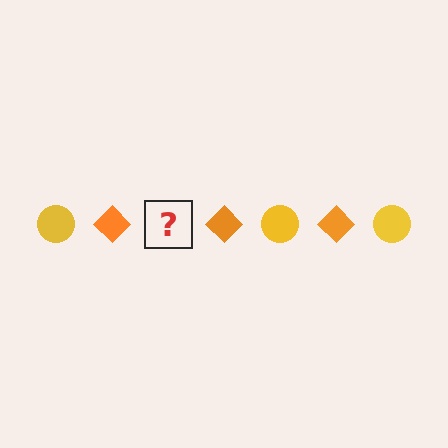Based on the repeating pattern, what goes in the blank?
The blank should be a yellow circle.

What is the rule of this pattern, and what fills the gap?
The rule is that the pattern alternates between yellow circle and orange diamond. The gap should be filled with a yellow circle.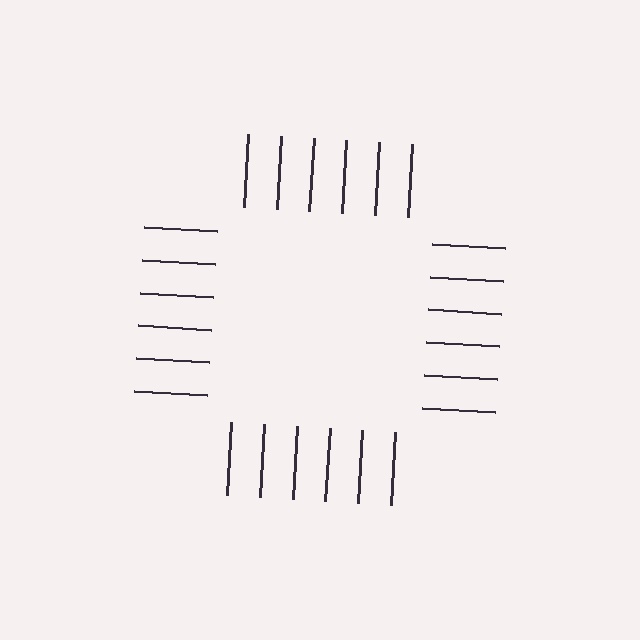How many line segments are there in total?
24 — 6 along each of the 4 edges.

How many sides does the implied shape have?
4 sides — the line-ends trace a square.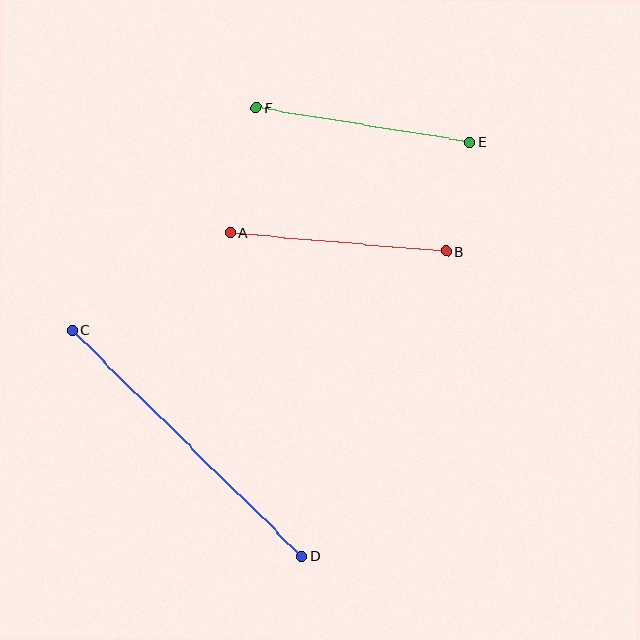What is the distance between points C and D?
The distance is approximately 322 pixels.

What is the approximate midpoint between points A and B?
The midpoint is at approximately (338, 242) pixels.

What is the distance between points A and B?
The distance is approximately 216 pixels.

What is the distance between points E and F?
The distance is approximately 217 pixels.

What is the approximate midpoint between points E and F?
The midpoint is at approximately (363, 125) pixels.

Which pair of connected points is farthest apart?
Points C and D are farthest apart.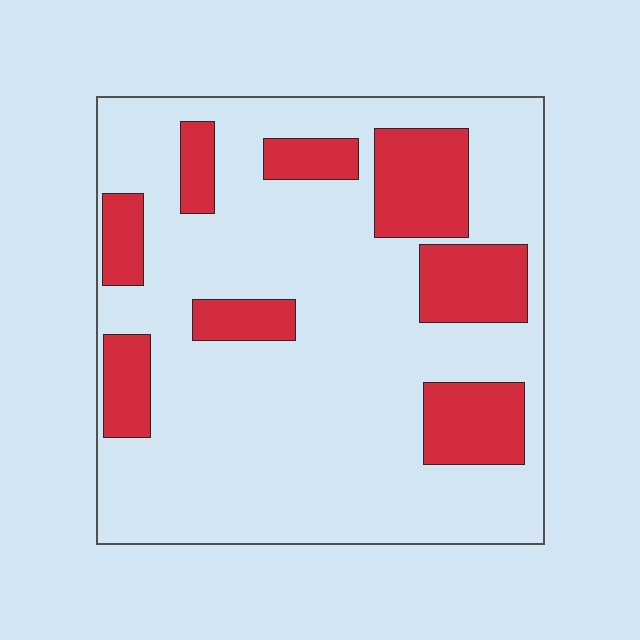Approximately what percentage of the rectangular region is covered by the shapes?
Approximately 25%.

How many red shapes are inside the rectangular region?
8.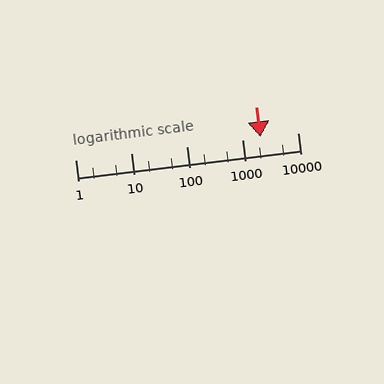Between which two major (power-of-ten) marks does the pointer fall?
The pointer is between 1000 and 10000.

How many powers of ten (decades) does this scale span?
The scale spans 4 decades, from 1 to 10000.